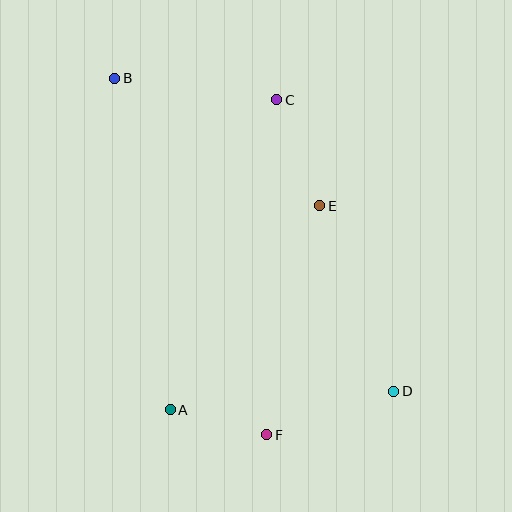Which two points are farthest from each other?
Points B and D are farthest from each other.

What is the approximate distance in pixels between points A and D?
The distance between A and D is approximately 224 pixels.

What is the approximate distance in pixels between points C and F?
The distance between C and F is approximately 335 pixels.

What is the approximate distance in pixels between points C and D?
The distance between C and D is approximately 314 pixels.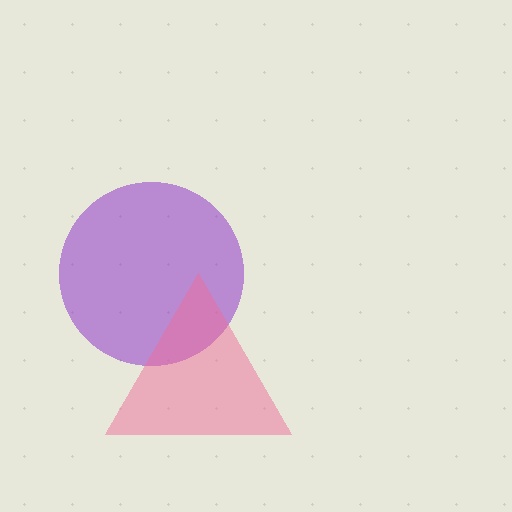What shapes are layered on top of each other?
The layered shapes are: a purple circle, a pink triangle.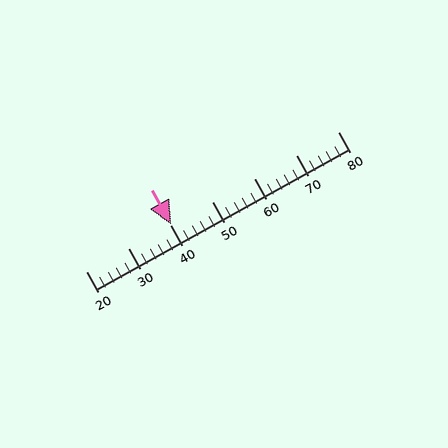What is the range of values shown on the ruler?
The ruler shows values from 20 to 80.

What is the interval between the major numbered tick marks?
The major tick marks are spaced 10 units apart.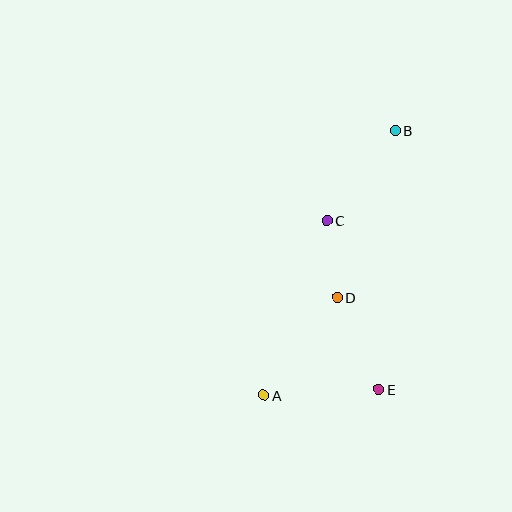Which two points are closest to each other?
Points C and D are closest to each other.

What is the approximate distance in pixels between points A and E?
The distance between A and E is approximately 116 pixels.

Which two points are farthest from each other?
Points A and B are farthest from each other.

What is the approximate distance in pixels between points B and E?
The distance between B and E is approximately 260 pixels.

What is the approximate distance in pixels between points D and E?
The distance between D and E is approximately 101 pixels.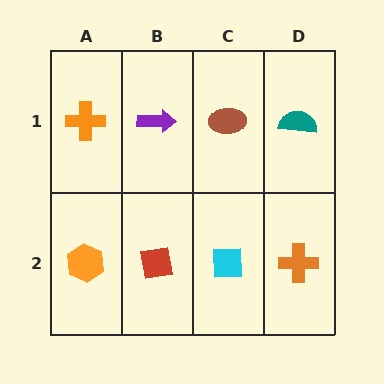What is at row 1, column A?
An orange cross.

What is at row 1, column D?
A teal semicircle.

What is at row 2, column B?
A red square.